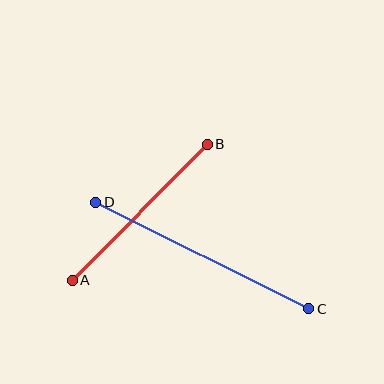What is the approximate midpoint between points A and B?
The midpoint is at approximately (140, 212) pixels.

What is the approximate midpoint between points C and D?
The midpoint is at approximately (202, 255) pixels.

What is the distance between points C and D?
The distance is approximately 238 pixels.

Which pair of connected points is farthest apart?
Points C and D are farthest apart.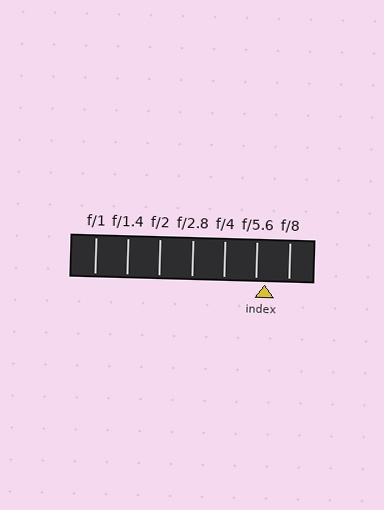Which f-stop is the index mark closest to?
The index mark is closest to f/5.6.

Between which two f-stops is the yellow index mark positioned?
The index mark is between f/5.6 and f/8.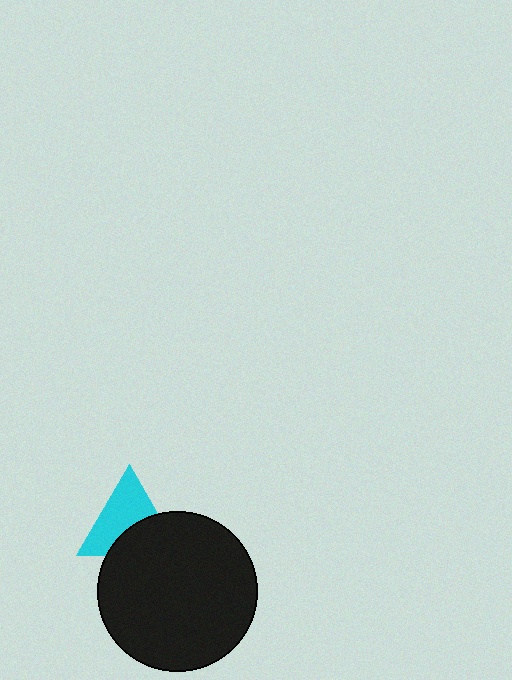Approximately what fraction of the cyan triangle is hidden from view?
Roughly 40% of the cyan triangle is hidden behind the black circle.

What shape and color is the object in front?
The object in front is a black circle.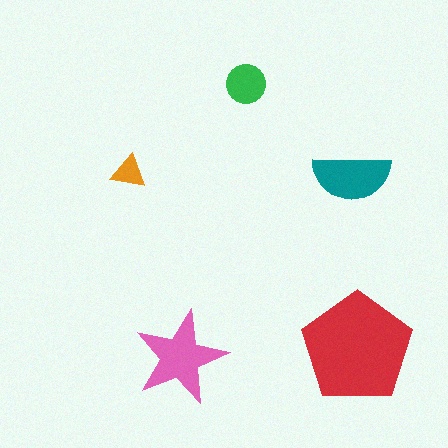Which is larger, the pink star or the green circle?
The pink star.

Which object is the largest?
The red pentagon.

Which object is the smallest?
The orange triangle.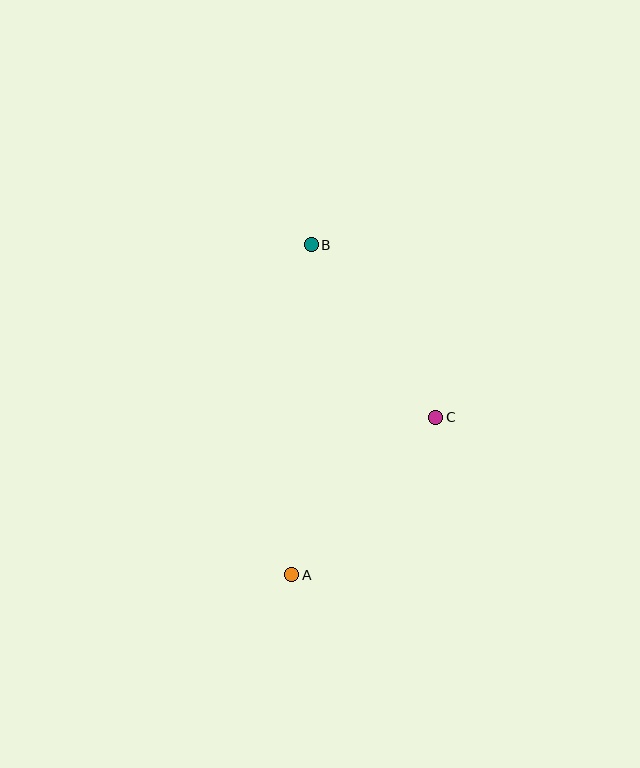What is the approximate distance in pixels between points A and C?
The distance between A and C is approximately 213 pixels.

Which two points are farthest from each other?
Points A and B are farthest from each other.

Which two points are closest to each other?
Points B and C are closest to each other.